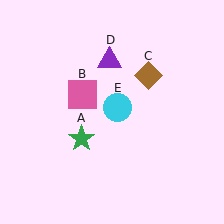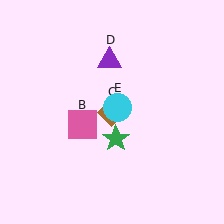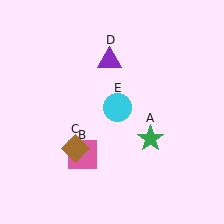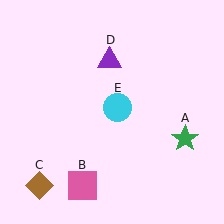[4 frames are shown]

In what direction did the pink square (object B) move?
The pink square (object B) moved down.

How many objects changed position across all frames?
3 objects changed position: green star (object A), pink square (object B), brown diamond (object C).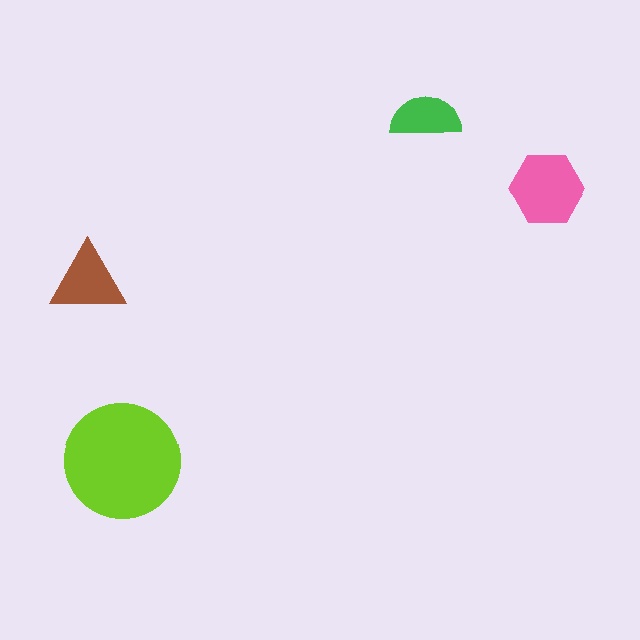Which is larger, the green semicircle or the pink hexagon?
The pink hexagon.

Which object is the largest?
The lime circle.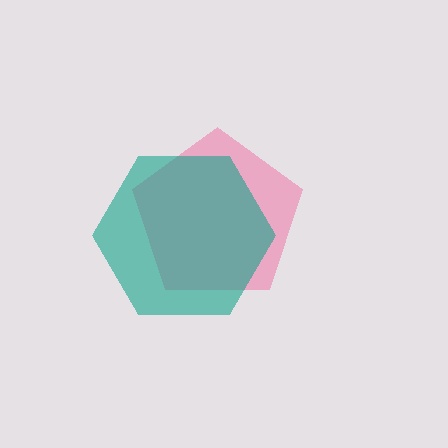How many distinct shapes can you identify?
There are 2 distinct shapes: a pink pentagon, a teal hexagon.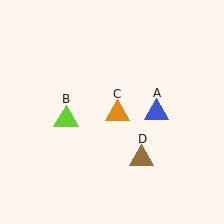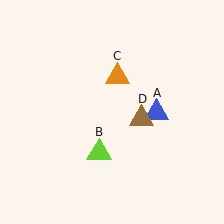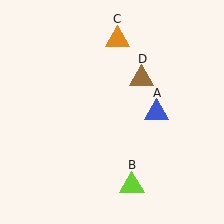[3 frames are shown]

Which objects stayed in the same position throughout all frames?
Blue triangle (object A) remained stationary.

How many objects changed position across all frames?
3 objects changed position: lime triangle (object B), orange triangle (object C), brown triangle (object D).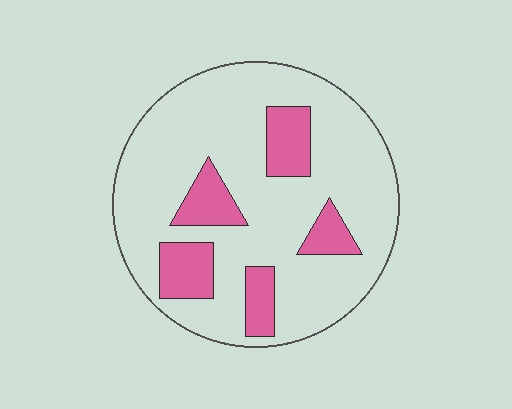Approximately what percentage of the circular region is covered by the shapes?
Approximately 20%.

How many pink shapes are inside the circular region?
5.